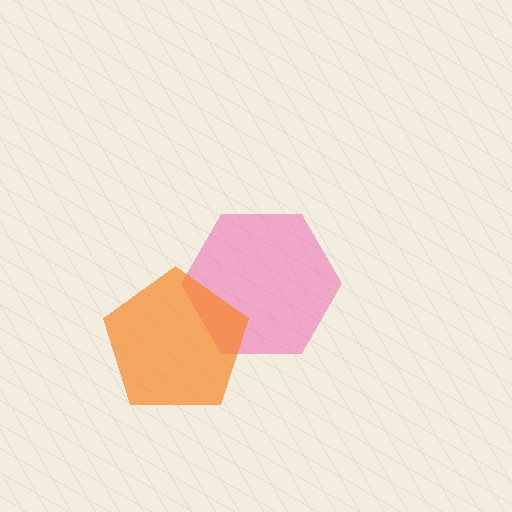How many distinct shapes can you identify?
There are 2 distinct shapes: a pink hexagon, an orange pentagon.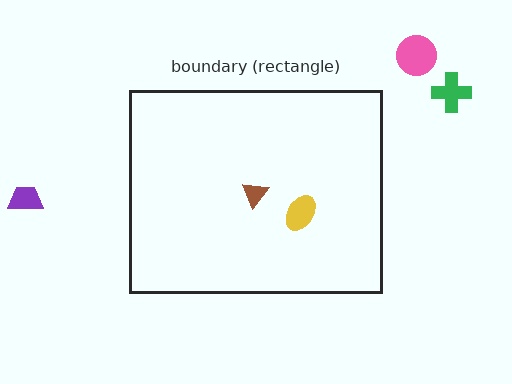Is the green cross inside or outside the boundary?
Outside.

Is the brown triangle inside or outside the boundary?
Inside.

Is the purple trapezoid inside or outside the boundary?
Outside.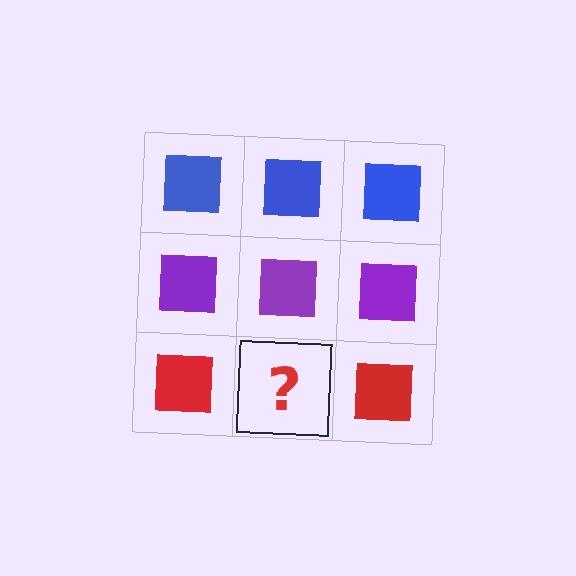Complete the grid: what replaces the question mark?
The question mark should be replaced with a red square.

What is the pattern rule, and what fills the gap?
The rule is that each row has a consistent color. The gap should be filled with a red square.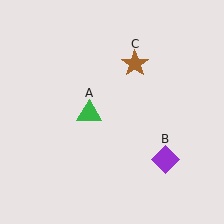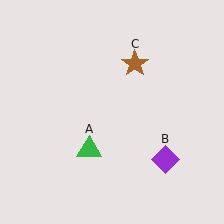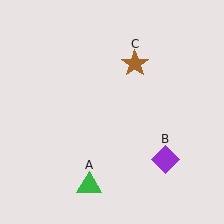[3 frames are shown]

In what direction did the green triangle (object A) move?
The green triangle (object A) moved down.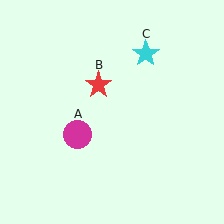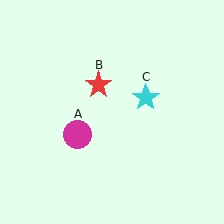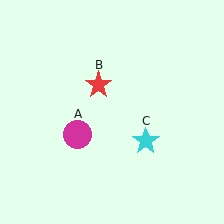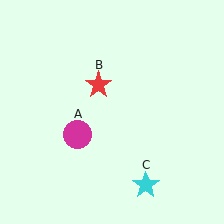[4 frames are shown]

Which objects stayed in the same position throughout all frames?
Magenta circle (object A) and red star (object B) remained stationary.